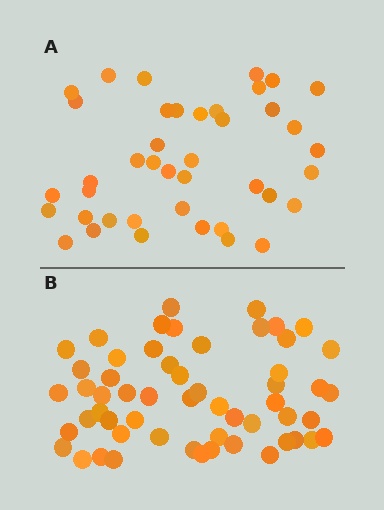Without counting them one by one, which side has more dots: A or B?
Region B (the bottom region) has more dots.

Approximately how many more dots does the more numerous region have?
Region B has approximately 15 more dots than region A.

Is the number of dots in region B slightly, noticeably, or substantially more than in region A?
Region B has noticeably more, but not dramatically so. The ratio is roughly 1.4 to 1.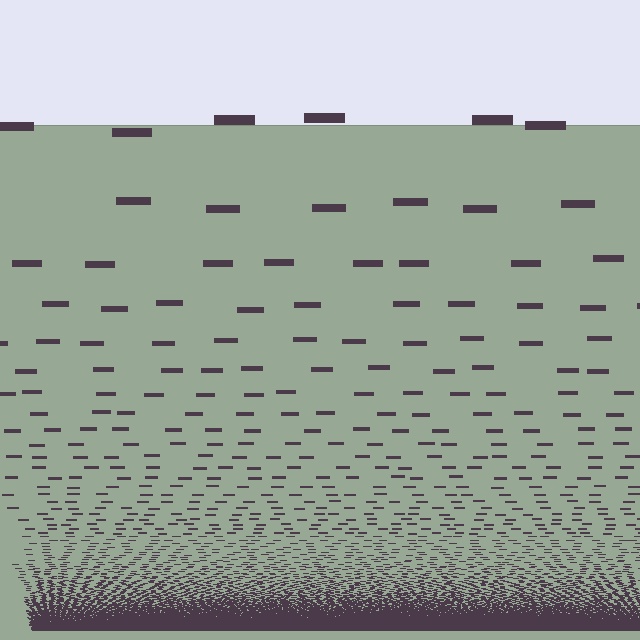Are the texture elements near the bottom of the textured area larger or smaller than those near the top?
Smaller. The gradient is inverted — elements near the bottom are smaller and denser.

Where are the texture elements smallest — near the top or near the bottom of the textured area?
Near the bottom.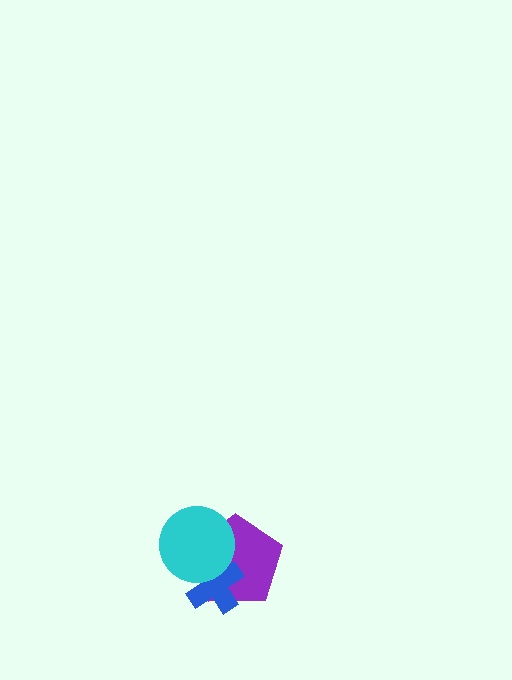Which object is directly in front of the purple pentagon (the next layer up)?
The blue cross is directly in front of the purple pentagon.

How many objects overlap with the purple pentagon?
2 objects overlap with the purple pentagon.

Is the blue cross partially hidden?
Yes, it is partially covered by another shape.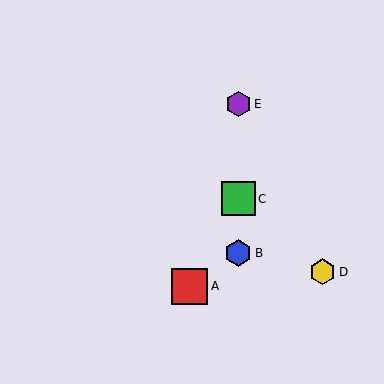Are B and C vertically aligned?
Yes, both are at x≈238.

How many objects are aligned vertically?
3 objects (B, C, E) are aligned vertically.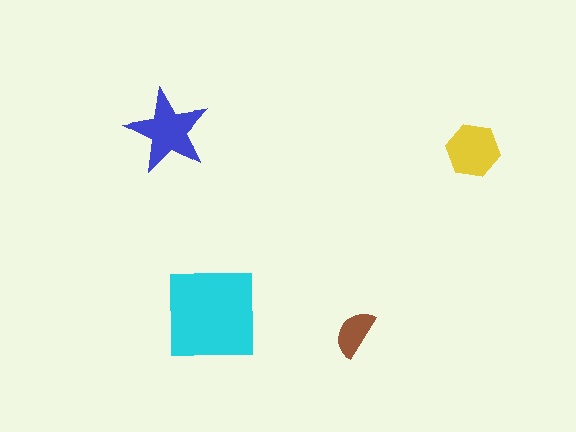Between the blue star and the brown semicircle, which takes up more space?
The blue star.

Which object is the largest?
The cyan square.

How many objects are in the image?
There are 4 objects in the image.